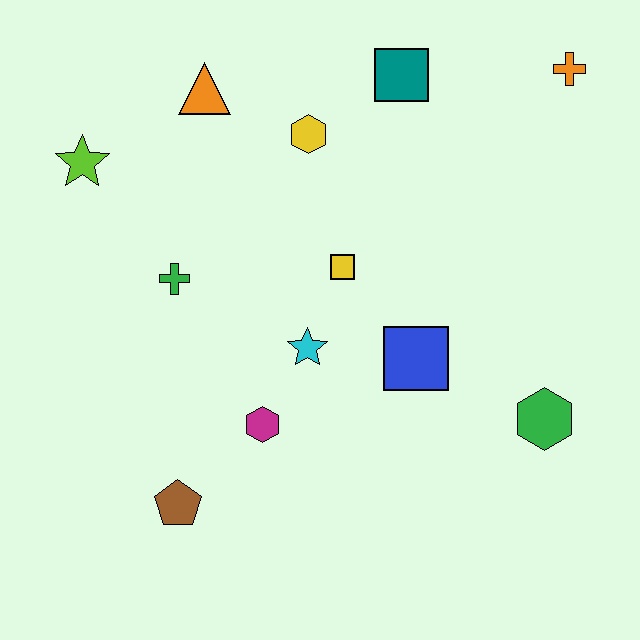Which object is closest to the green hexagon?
The blue square is closest to the green hexagon.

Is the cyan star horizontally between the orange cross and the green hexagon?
No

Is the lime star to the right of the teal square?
No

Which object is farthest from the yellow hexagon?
The brown pentagon is farthest from the yellow hexagon.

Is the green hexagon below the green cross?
Yes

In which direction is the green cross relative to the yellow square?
The green cross is to the left of the yellow square.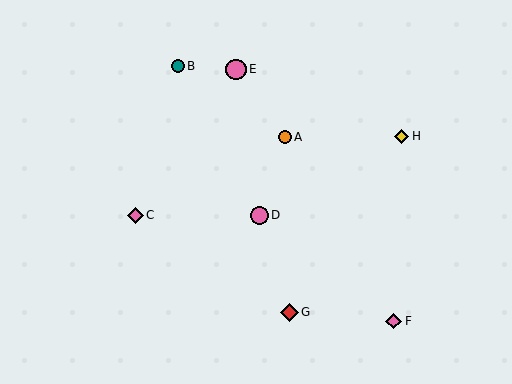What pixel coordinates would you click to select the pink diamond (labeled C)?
Click at (135, 215) to select the pink diamond C.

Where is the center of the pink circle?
The center of the pink circle is at (259, 215).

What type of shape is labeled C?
Shape C is a pink diamond.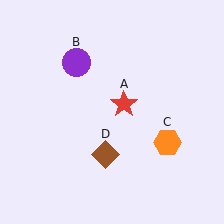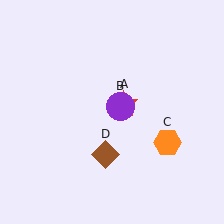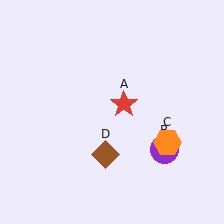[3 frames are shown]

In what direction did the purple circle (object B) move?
The purple circle (object B) moved down and to the right.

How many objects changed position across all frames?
1 object changed position: purple circle (object B).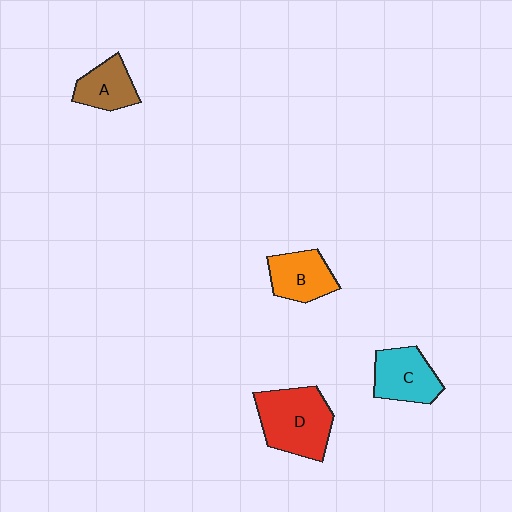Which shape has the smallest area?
Shape A (brown).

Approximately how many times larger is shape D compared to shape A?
Approximately 1.8 times.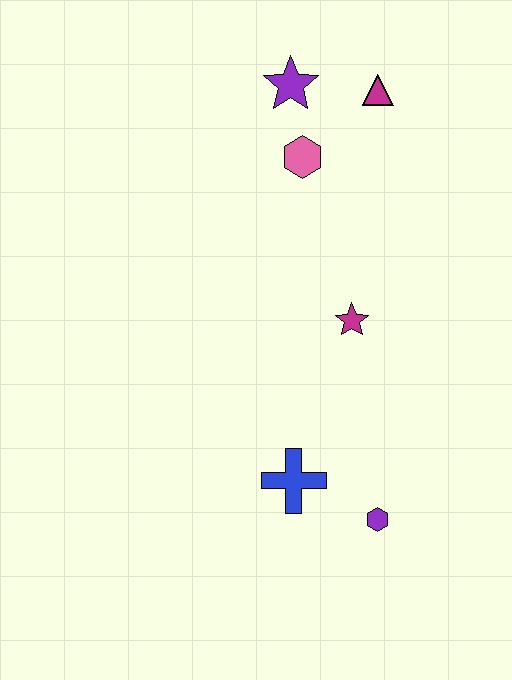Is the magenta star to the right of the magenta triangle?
No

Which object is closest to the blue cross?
The purple hexagon is closest to the blue cross.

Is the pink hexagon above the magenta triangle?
No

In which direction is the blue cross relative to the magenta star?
The blue cross is below the magenta star.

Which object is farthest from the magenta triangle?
The purple hexagon is farthest from the magenta triangle.